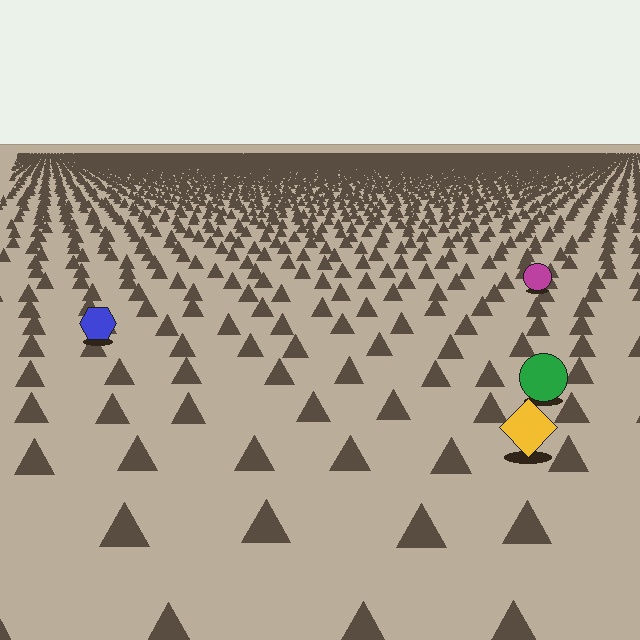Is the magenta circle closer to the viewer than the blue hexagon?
No. The blue hexagon is closer — you can tell from the texture gradient: the ground texture is coarser near it.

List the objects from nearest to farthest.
From nearest to farthest: the yellow diamond, the green circle, the blue hexagon, the magenta circle.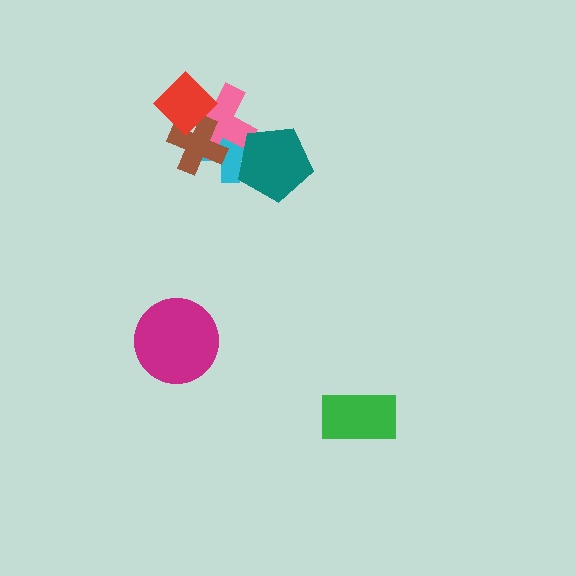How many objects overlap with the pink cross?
4 objects overlap with the pink cross.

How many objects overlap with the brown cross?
3 objects overlap with the brown cross.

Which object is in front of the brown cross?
The red diamond is in front of the brown cross.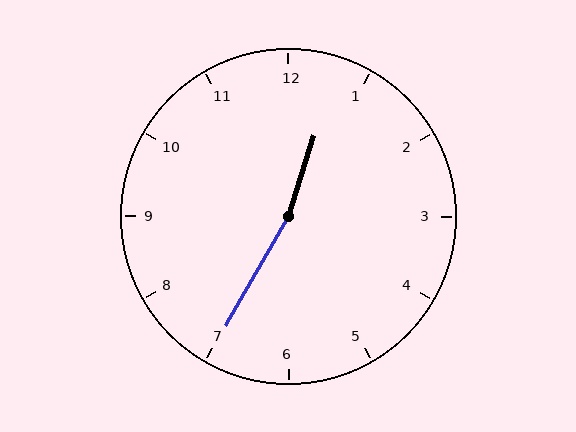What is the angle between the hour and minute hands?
Approximately 168 degrees.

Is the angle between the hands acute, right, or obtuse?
It is obtuse.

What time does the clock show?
12:35.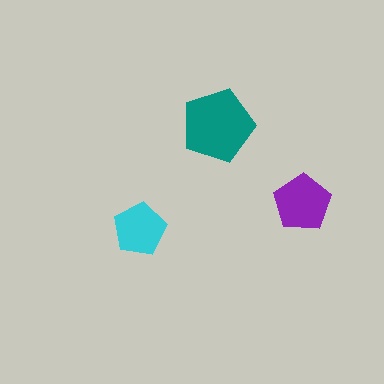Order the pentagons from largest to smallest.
the teal one, the purple one, the cyan one.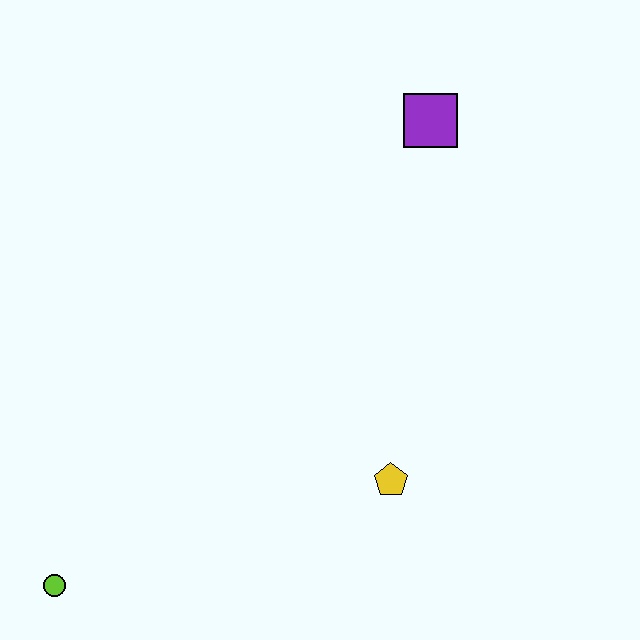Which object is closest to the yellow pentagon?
The lime circle is closest to the yellow pentagon.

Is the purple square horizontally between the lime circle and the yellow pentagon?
No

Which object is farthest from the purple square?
The lime circle is farthest from the purple square.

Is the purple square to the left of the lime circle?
No